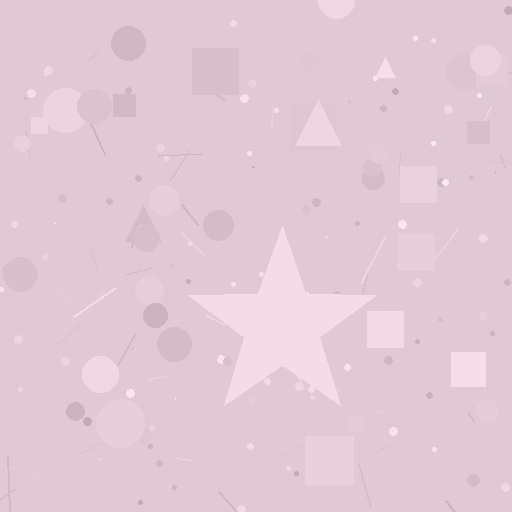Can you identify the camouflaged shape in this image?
The camouflaged shape is a star.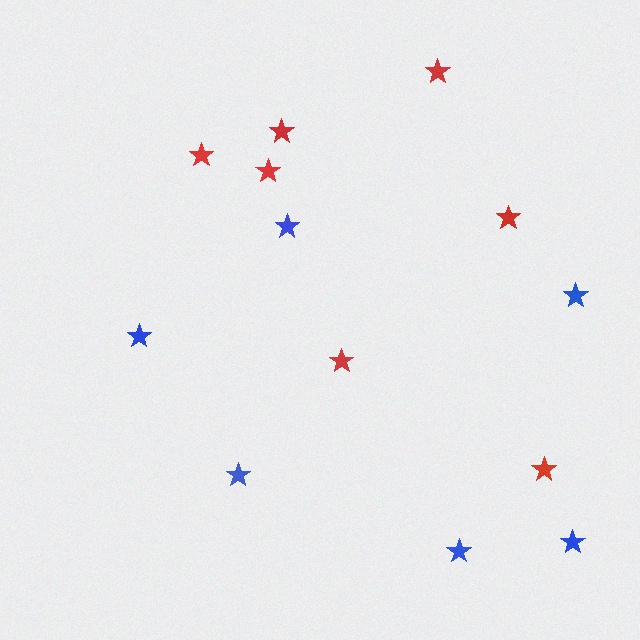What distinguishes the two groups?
There are 2 groups: one group of red stars (7) and one group of blue stars (6).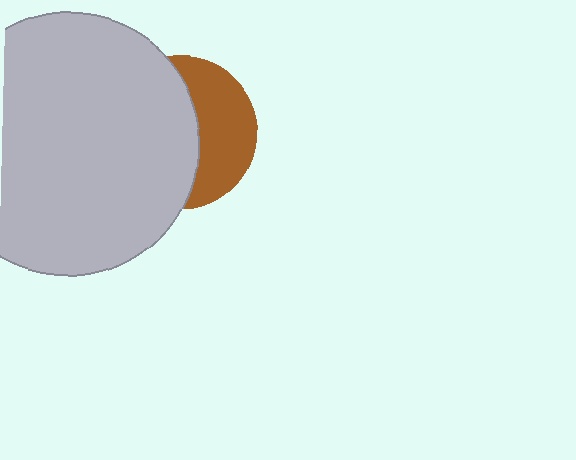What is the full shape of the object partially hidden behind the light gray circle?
The partially hidden object is a brown circle.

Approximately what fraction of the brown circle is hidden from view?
Roughly 59% of the brown circle is hidden behind the light gray circle.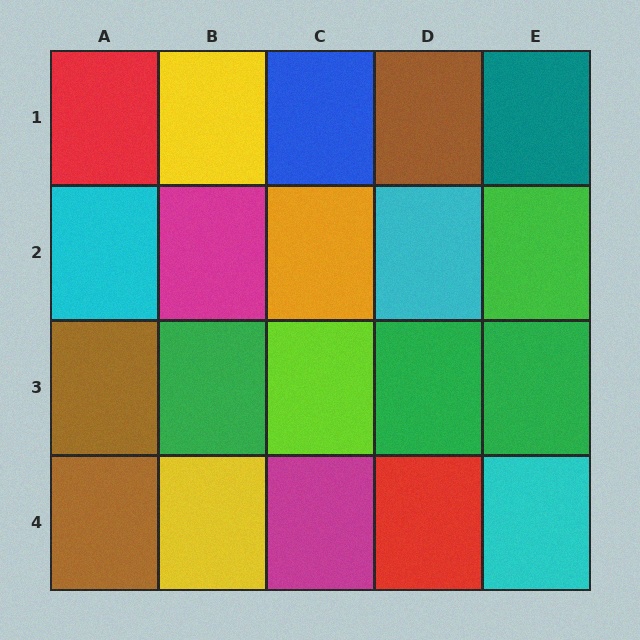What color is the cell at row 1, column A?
Red.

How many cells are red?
2 cells are red.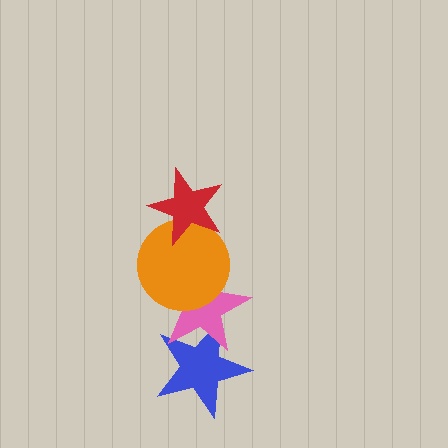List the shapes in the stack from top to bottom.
From top to bottom: the red star, the orange circle, the pink star, the blue star.